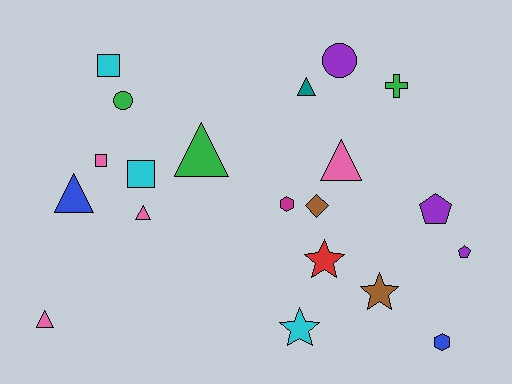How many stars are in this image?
There are 3 stars.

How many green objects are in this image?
There are 3 green objects.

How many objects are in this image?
There are 20 objects.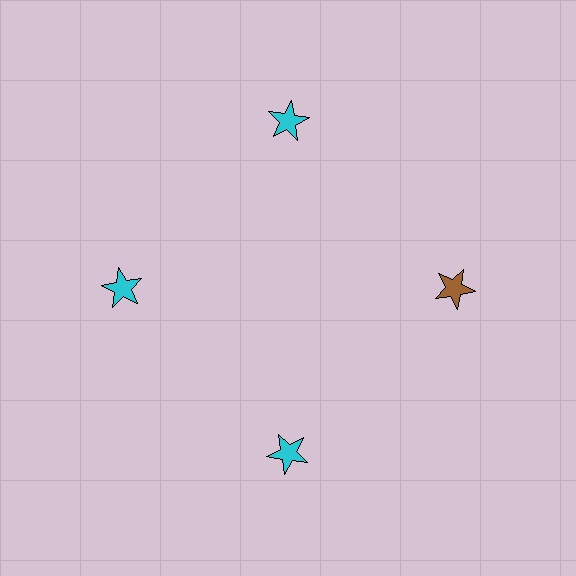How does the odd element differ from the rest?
It has a different color: brown instead of cyan.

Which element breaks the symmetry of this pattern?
The brown star at roughly the 3 o'clock position breaks the symmetry. All other shapes are cyan stars.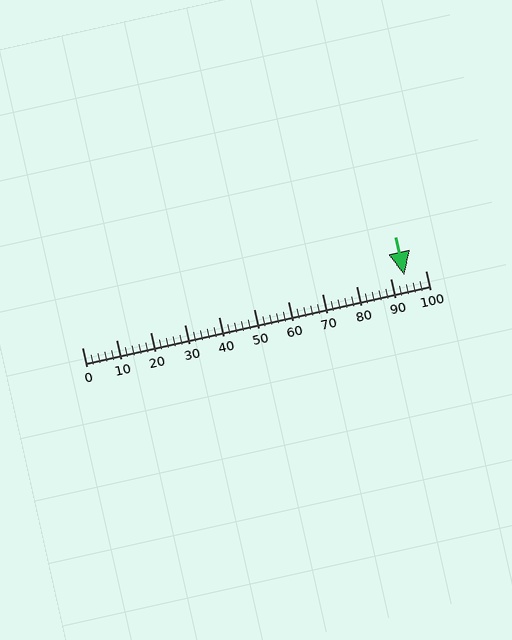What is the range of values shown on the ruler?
The ruler shows values from 0 to 100.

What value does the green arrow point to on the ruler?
The green arrow points to approximately 94.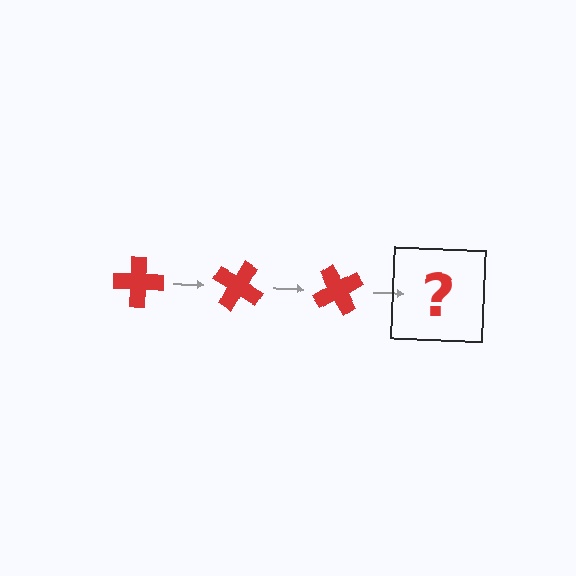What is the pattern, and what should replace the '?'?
The pattern is that the cross rotates 30 degrees each step. The '?' should be a red cross rotated 90 degrees.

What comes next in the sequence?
The next element should be a red cross rotated 90 degrees.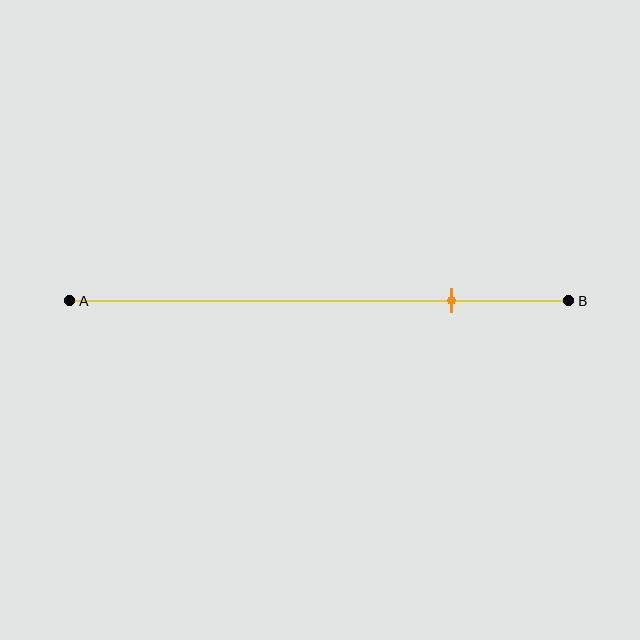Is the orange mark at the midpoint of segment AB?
No, the mark is at about 75% from A, not at the 50% midpoint.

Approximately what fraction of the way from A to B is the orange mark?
The orange mark is approximately 75% of the way from A to B.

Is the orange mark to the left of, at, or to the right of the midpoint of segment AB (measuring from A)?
The orange mark is to the right of the midpoint of segment AB.